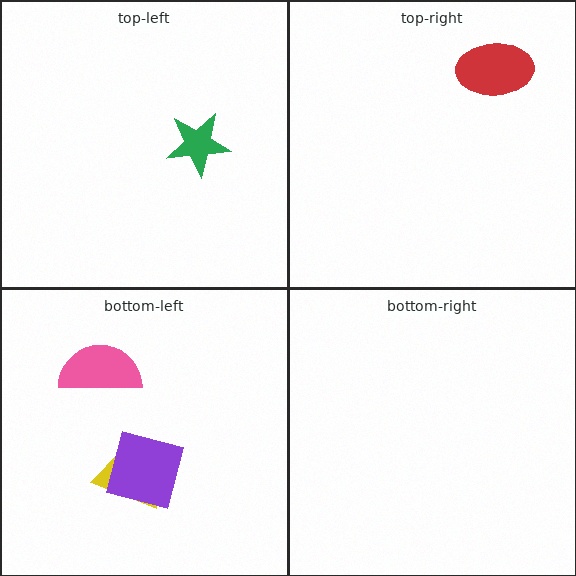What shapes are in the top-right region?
The red ellipse.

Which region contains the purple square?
The bottom-left region.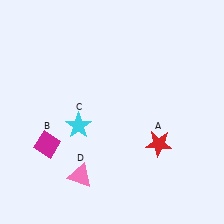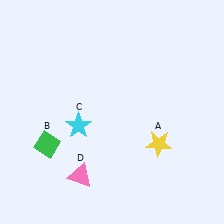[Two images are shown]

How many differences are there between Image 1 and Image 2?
There are 2 differences between the two images.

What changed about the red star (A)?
In Image 1, A is red. In Image 2, it changed to yellow.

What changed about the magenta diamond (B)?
In Image 1, B is magenta. In Image 2, it changed to green.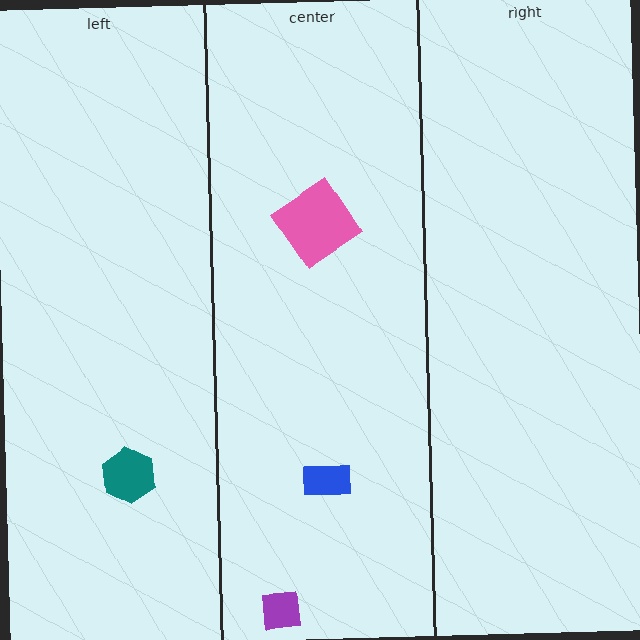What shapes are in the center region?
The blue rectangle, the pink diamond, the purple square.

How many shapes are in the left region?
1.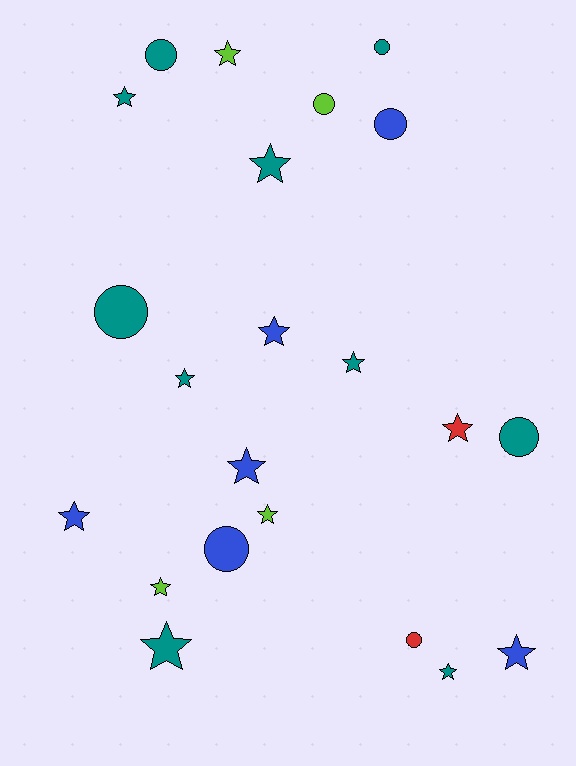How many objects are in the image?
There are 22 objects.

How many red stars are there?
There is 1 red star.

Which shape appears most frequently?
Star, with 14 objects.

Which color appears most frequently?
Teal, with 10 objects.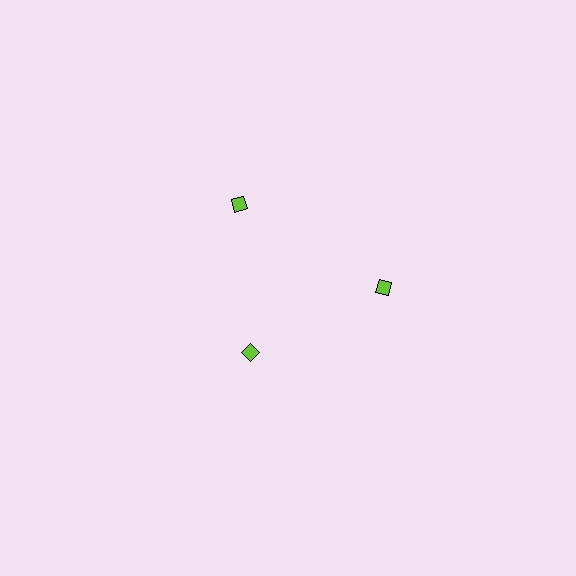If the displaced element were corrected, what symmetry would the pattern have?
It would have 3-fold rotational symmetry — the pattern would map onto itself every 120 degrees.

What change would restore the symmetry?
The symmetry would be restored by moving it outward, back onto the ring so that all 3 diamonds sit at equal angles and equal distance from the center.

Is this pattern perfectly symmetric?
No. The 3 lime diamonds are arranged in a ring, but one element near the 7 o'clock position is pulled inward toward the center, breaking the 3-fold rotational symmetry.